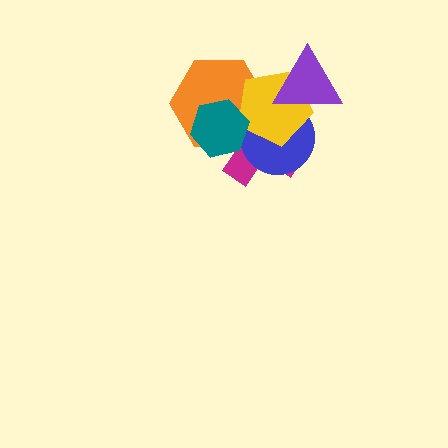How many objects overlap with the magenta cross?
5 objects overlap with the magenta cross.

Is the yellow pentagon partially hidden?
Yes, it is partially covered by another shape.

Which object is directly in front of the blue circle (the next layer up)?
The yellow pentagon is directly in front of the blue circle.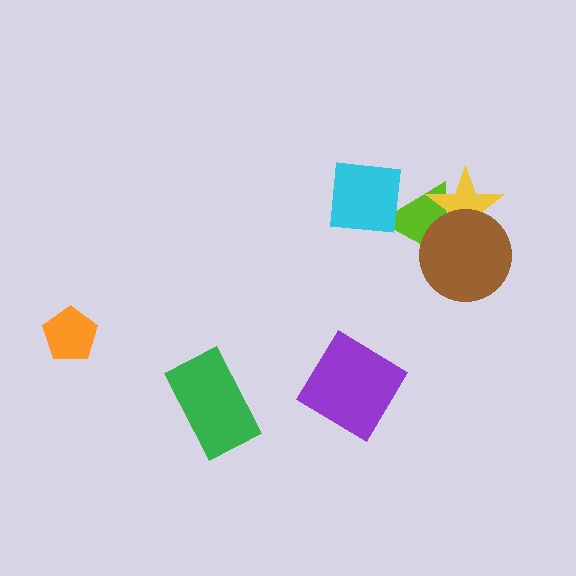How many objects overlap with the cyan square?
1 object overlaps with the cyan square.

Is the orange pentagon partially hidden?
No, no other shape covers it.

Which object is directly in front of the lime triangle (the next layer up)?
The yellow star is directly in front of the lime triangle.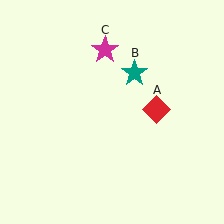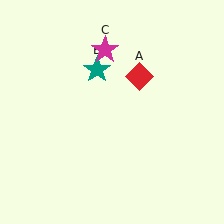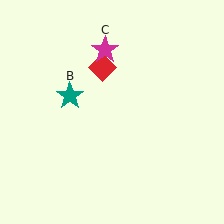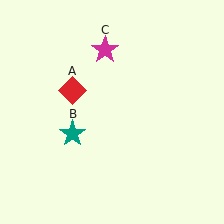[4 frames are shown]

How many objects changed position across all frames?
2 objects changed position: red diamond (object A), teal star (object B).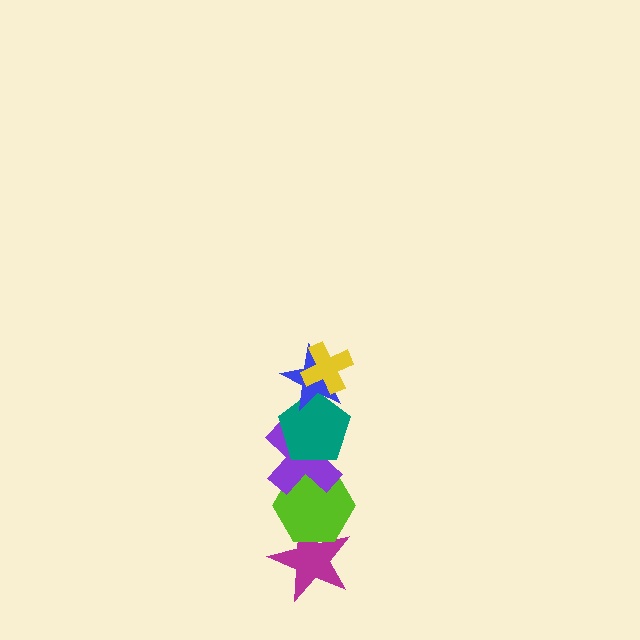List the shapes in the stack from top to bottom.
From top to bottom: the yellow cross, the blue star, the teal pentagon, the purple cross, the lime hexagon, the magenta star.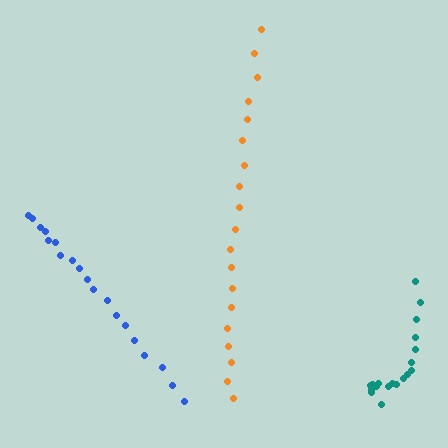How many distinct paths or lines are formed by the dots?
There are 3 distinct paths.